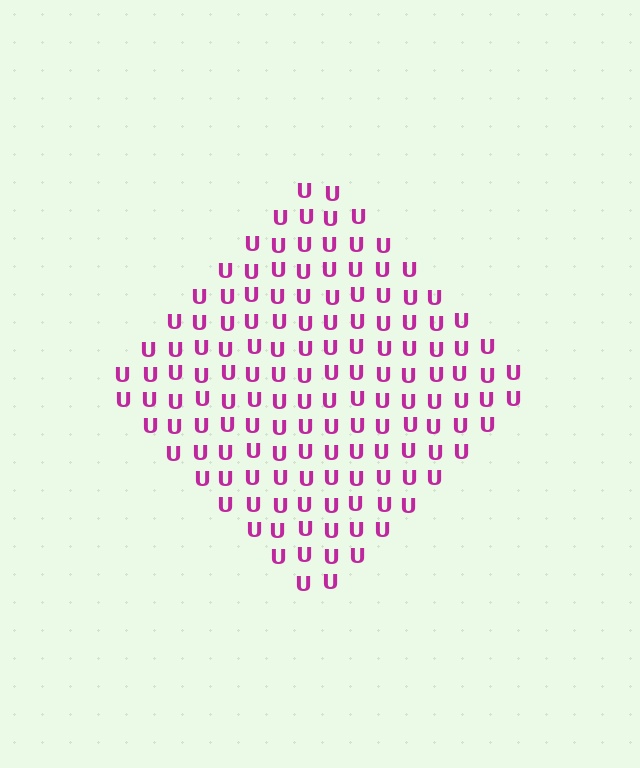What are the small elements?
The small elements are letter U's.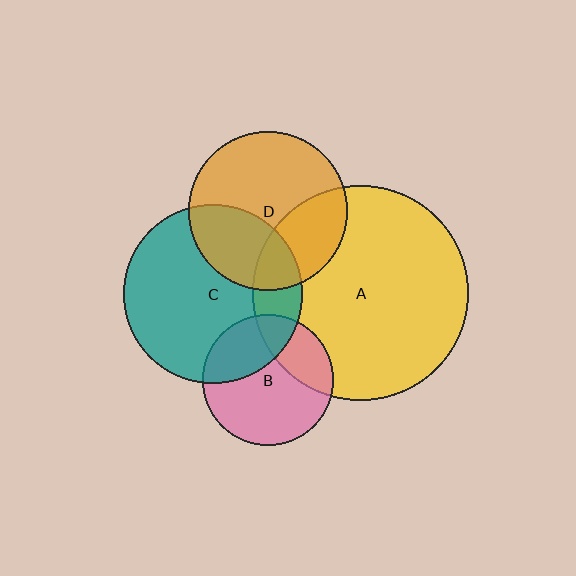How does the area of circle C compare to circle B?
Approximately 1.9 times.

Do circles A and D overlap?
Yes.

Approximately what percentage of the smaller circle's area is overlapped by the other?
Approximately 30%.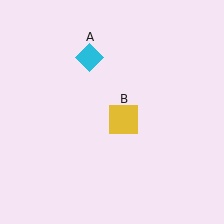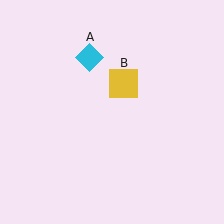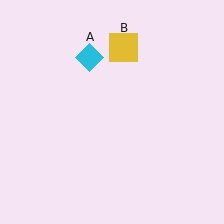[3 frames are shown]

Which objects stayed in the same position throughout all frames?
Cyan diamond (object A) remained stationary.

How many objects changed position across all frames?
1 object changed position: yellow square (object B).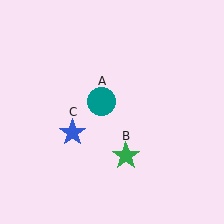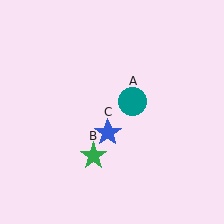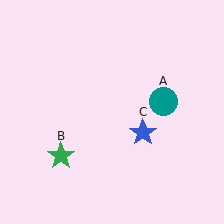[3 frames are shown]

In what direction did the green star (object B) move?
The green star (object B) moved left.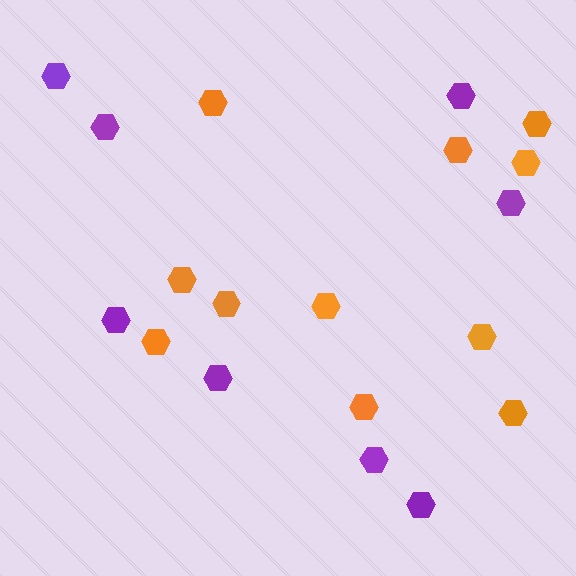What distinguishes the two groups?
There are 2 groups: one group of purple hexagons (8) and one group of orange hexagons (11).